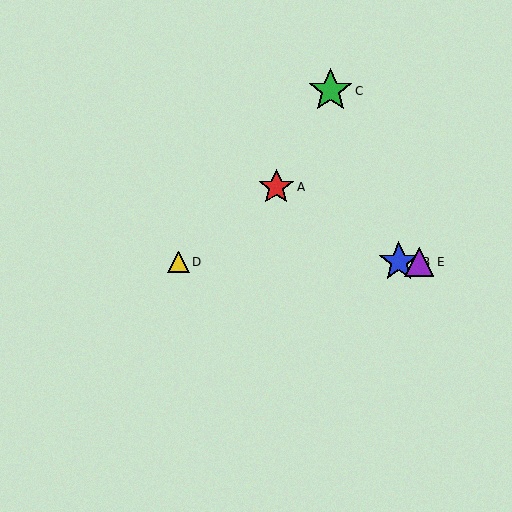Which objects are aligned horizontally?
Objects B, D, E are aligned horizontally.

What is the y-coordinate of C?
Object C is at y≈91.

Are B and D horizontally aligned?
Yes, both are at y≈262.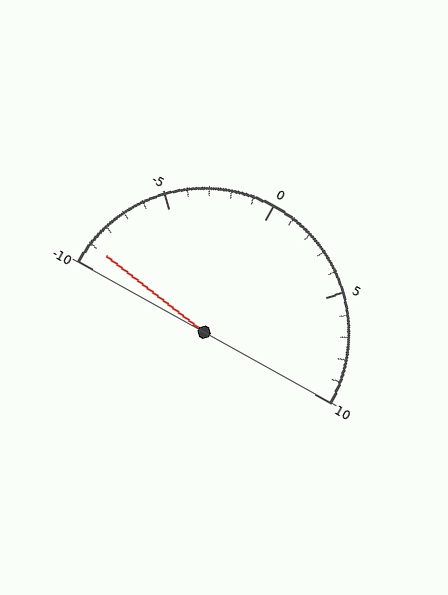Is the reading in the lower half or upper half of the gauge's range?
The reading is in the lower half of the range (-10 to 10).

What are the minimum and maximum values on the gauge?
The gauge ranges from -10 to 10.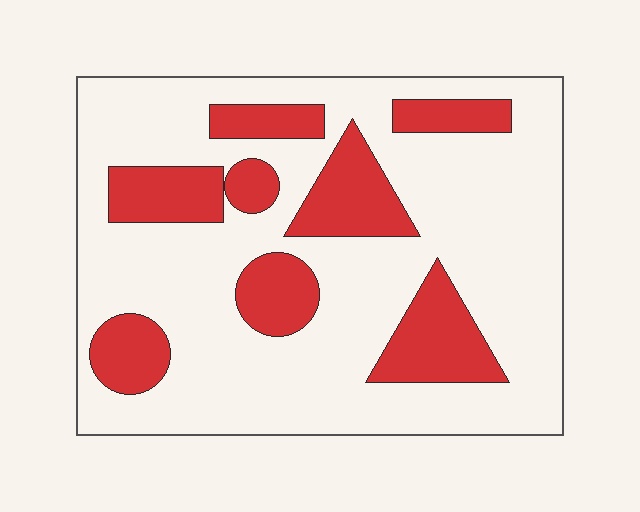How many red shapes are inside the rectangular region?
8.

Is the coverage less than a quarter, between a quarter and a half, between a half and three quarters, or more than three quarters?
Between a quarter and a half.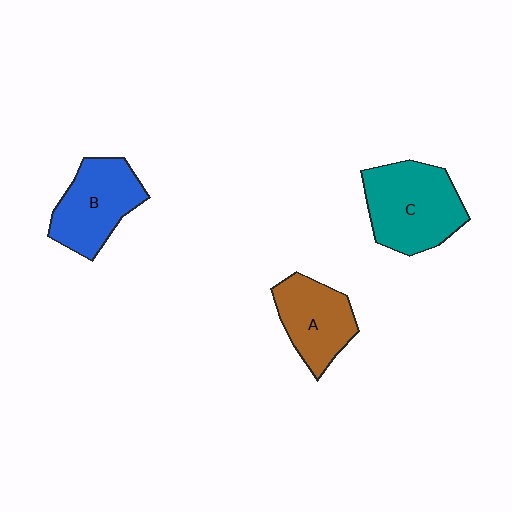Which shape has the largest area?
Shape C (teal).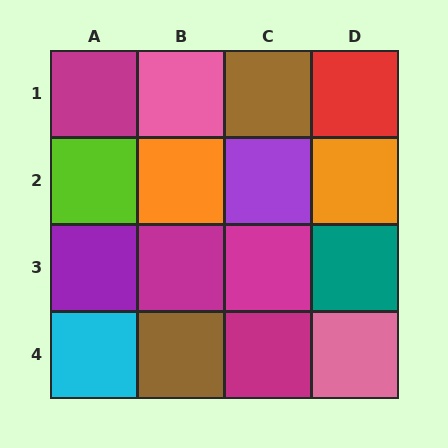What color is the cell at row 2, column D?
Orange.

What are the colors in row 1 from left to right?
Magenta, pink, brown, red.